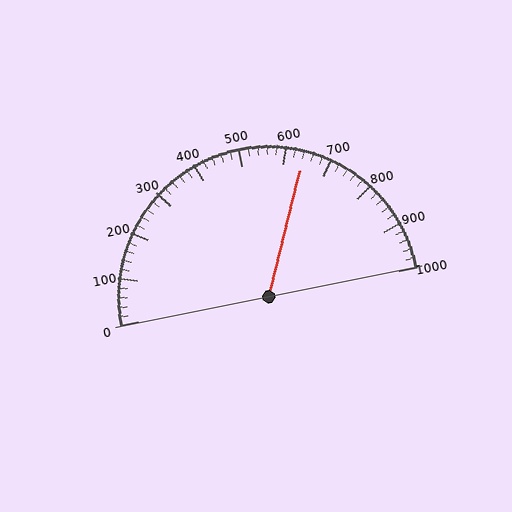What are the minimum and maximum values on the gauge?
The gauge ranges from 0 to 1000.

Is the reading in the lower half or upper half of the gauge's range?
The reading is in the upper half of the range (0 to 1000).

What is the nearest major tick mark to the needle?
The nearest major tick mark is 600.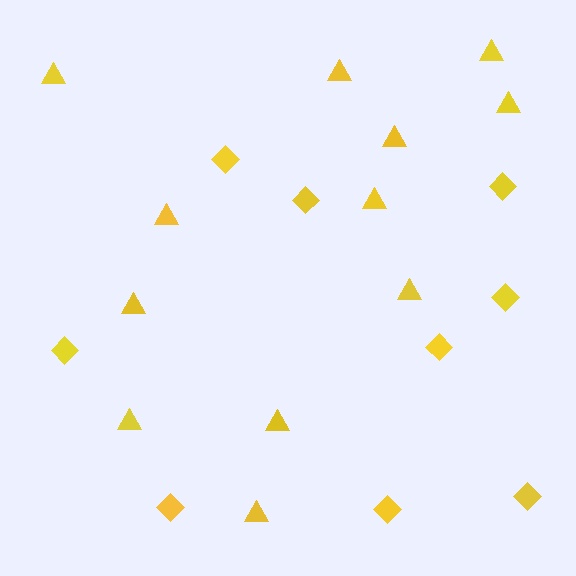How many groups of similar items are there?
There are 2 groups: one group of triangles (12) and one group of diamonds (9).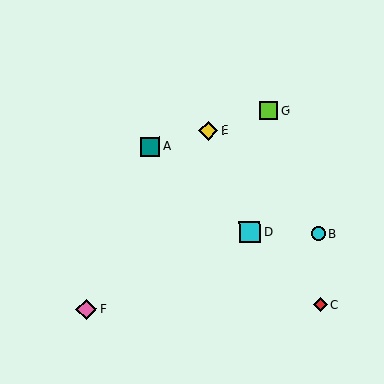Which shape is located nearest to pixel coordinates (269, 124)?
The lime square (labeled G) at (269, 111) is nearest to that location.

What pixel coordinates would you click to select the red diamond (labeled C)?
Click at (320, 305) to select the red diamond C.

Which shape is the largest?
The cyan square (labeled D) is the largest.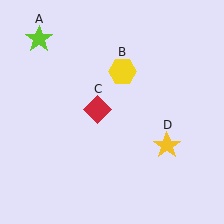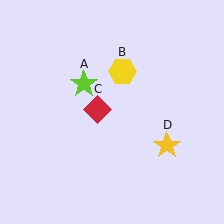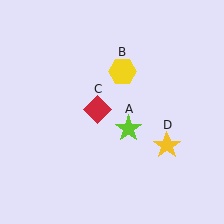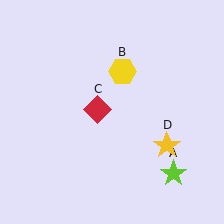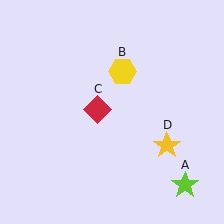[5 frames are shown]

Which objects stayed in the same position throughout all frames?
Yellow hexagon (object B) and red diamond (object C) and yellow star (object D) remained stationary.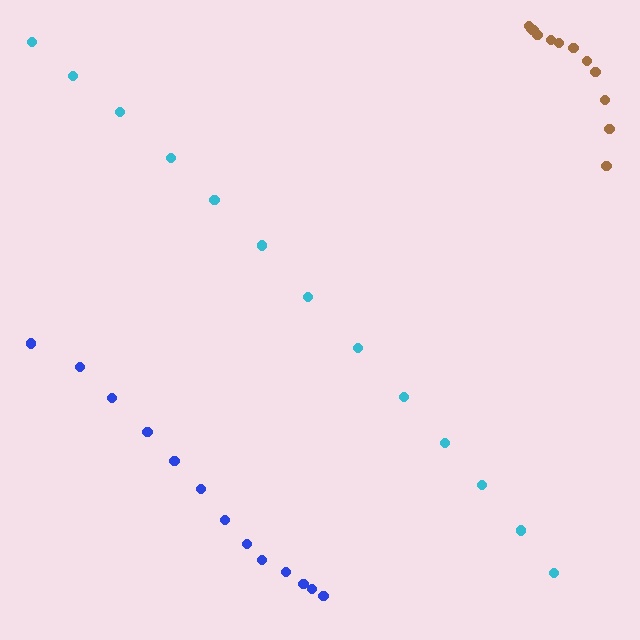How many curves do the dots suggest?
There are 3 distinct paths.